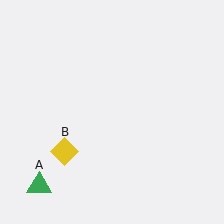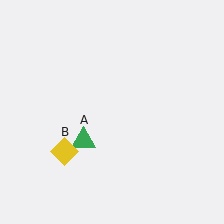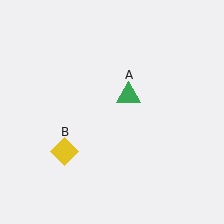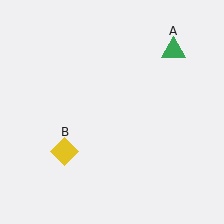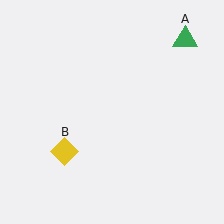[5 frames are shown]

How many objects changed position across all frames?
1 object changed position: green triangle (object A).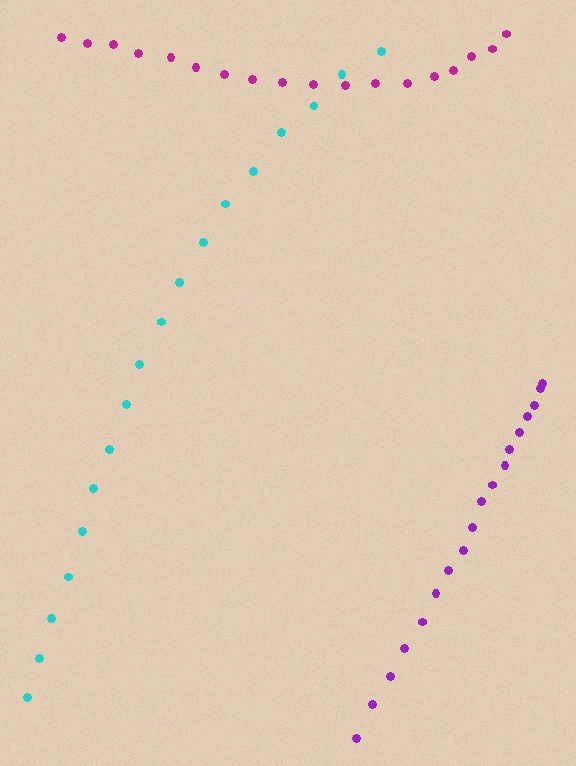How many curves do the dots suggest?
There are 3 distinct paths.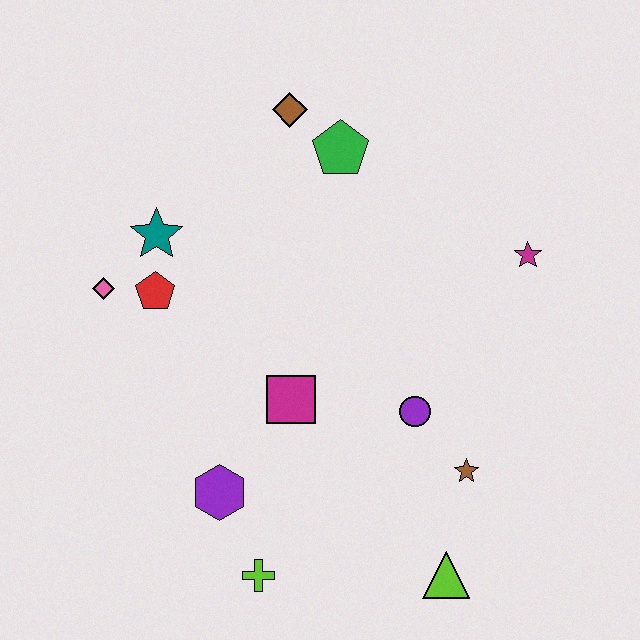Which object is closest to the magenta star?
The purple circle is closest to the magenta star.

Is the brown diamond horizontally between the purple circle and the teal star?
Yes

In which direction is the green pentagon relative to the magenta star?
The green pentagon is to the left of the magenta star.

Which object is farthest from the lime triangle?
The brown diamond is farthest from the lime triangle.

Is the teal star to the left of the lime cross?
Yes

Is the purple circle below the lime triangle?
No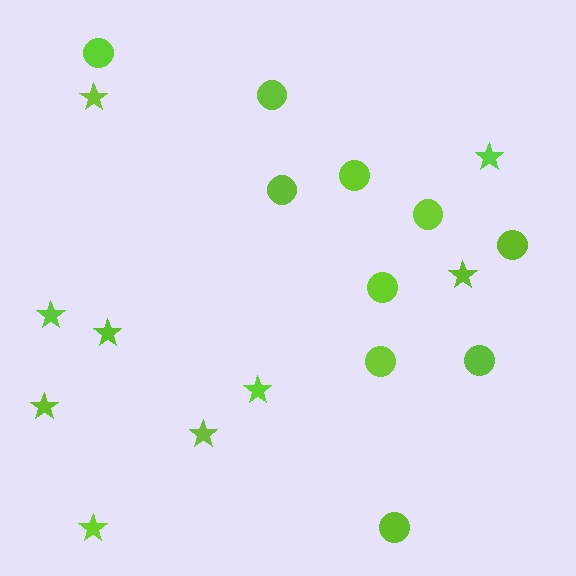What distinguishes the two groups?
There are 2 groups: one group of circles (10) and one group of stars (9).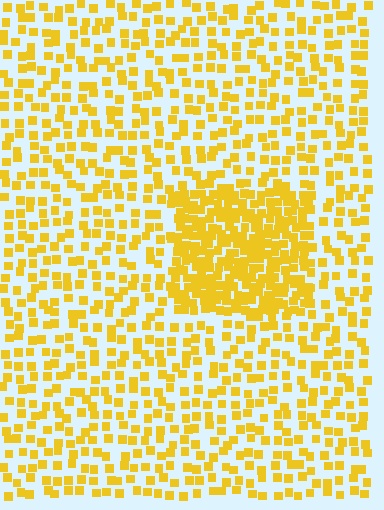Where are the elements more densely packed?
The elements are more densely packed inside the rectangle boundary.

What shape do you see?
I see a rectangle.